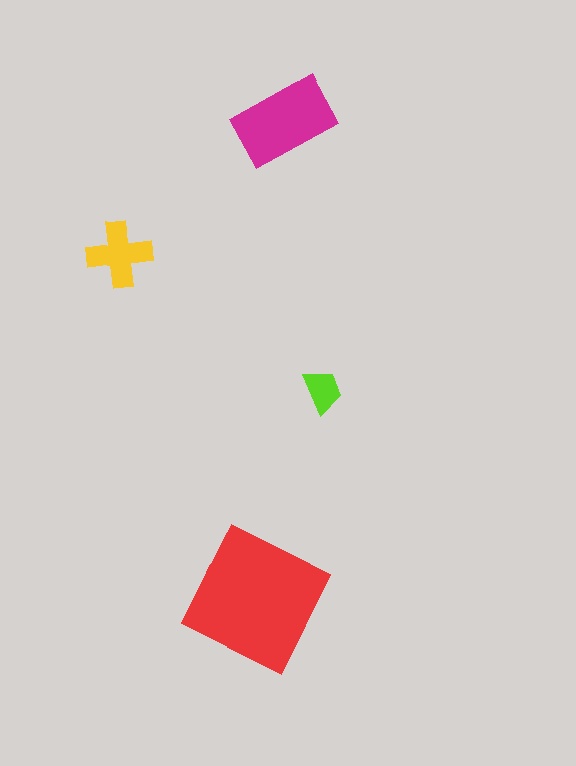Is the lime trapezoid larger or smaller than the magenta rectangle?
Smaller.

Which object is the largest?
The red square.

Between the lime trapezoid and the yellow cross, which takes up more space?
The yellow cross.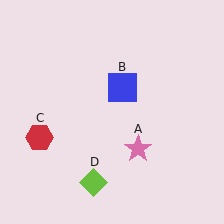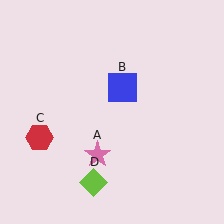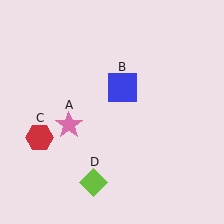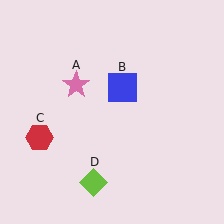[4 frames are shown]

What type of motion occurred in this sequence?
The pink star (object A) rotated clockwise around the center of the scene.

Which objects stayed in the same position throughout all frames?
Blue square (object B) and red hexagon (object C) and lime diamond (object D) remained stationary.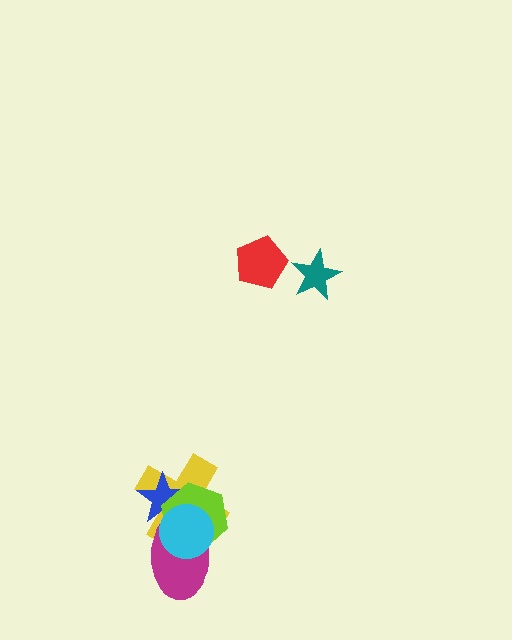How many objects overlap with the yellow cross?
4 objects overlap with the yellow cross.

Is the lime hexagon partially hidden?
Yes, it is partially covered by another shape.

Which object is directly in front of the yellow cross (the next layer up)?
The blue star is directly in front of the yellow cross.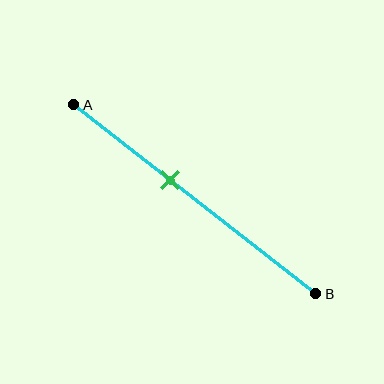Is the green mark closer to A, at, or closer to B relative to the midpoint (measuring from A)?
The green mark is closer to point A than the midpoint of segment AB.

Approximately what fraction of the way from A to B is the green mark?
The green mark is approximately 40% of the way from A to B.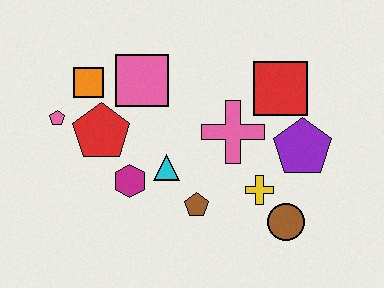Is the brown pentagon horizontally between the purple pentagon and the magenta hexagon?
Yes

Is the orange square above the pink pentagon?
Yes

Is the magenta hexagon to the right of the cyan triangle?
No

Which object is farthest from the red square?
The pink pentagon is farthest from the red square.